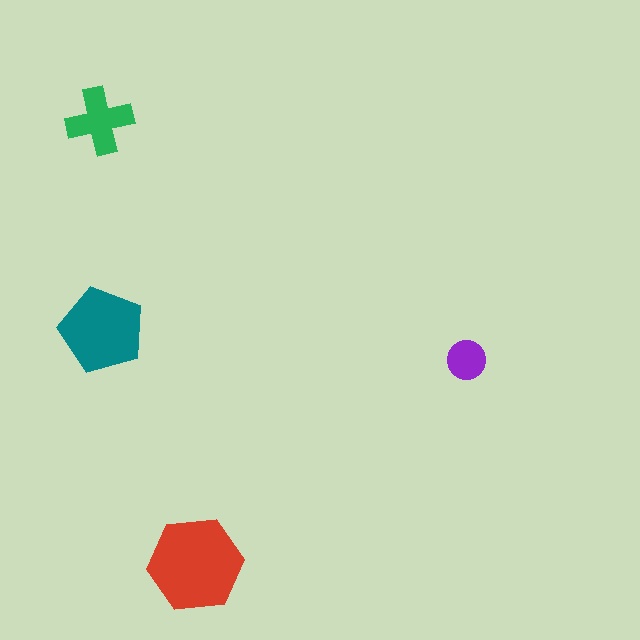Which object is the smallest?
The purple circle.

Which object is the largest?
The red hexagon.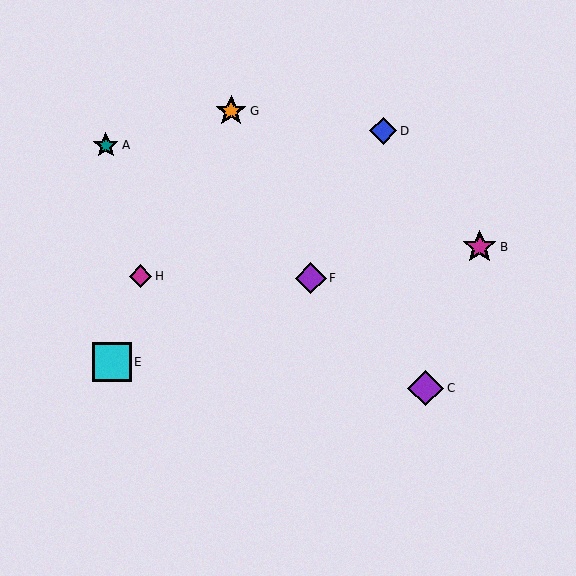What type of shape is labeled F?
Shape F is a purple diamond.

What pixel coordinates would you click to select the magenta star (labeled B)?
Click at (480, 247) to select the magenta star B.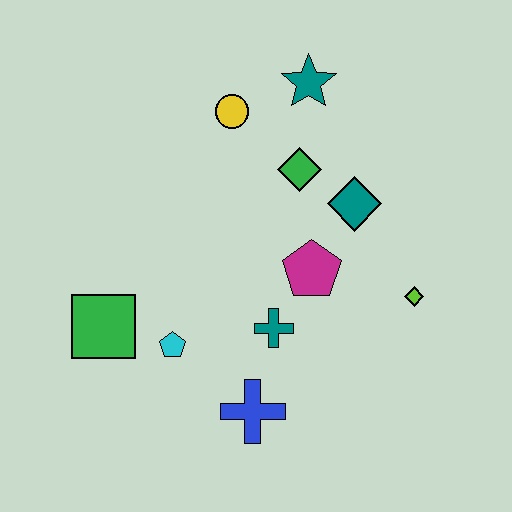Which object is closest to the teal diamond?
The green diamond is closest to the teal diamond.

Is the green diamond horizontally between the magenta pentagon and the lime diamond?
No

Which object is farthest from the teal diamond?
The green square is farthest from the teal diamond.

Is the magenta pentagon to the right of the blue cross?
Yes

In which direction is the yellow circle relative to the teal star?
The yellow circle is to the left of the teal star.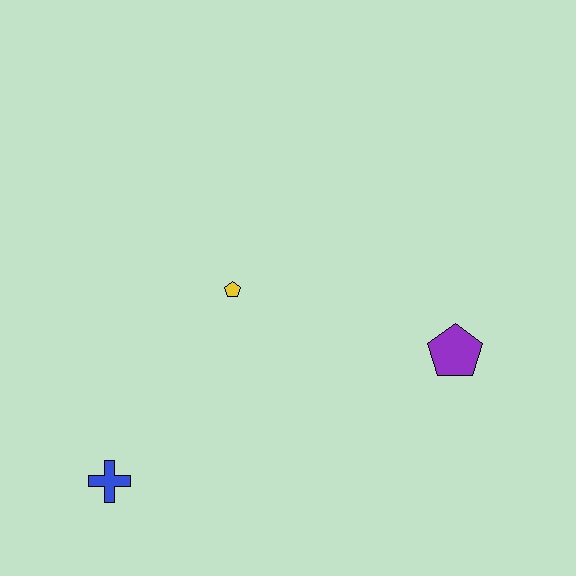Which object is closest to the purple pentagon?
The yellow pentagon is closest to the purple pentagon.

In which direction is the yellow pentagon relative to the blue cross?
The yellow pentagon is above the blue cross.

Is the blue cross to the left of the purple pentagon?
Yes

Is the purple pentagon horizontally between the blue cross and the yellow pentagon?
No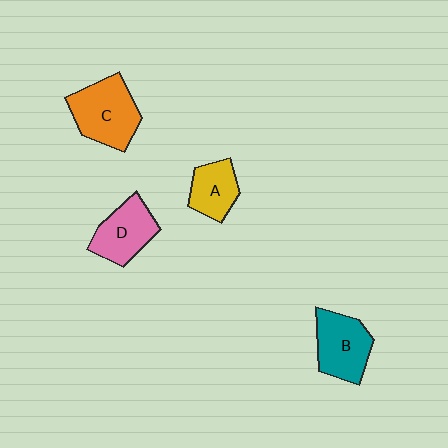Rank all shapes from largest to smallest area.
From largest to smallest: C (orange), B (teal), D (pink), A (yellow).